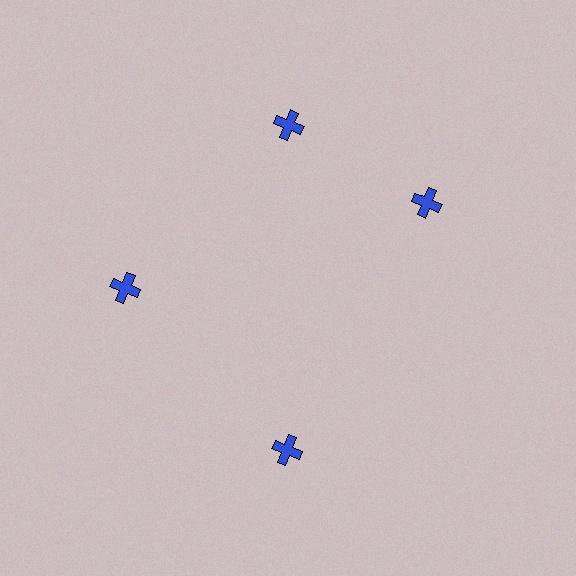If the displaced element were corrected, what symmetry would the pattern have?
It would have 4-fold rotational symmetry — the pattern would map onto itself every 90 degrees.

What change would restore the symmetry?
The symmetry would be restored by rotating it back into even spacing with its neighbors so that all 4 crosses sit at equal angles and equal distance from the center.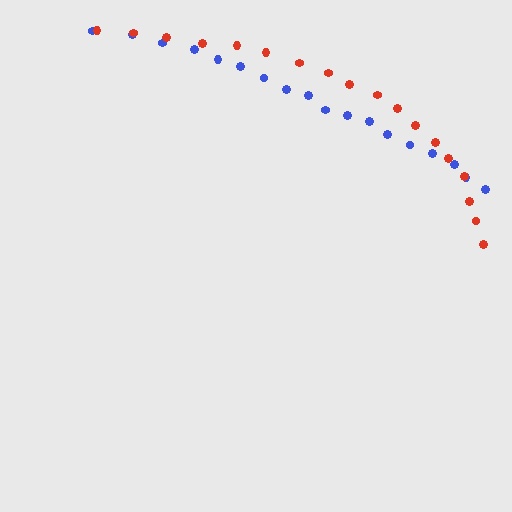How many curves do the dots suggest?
There are 2 distinct paths.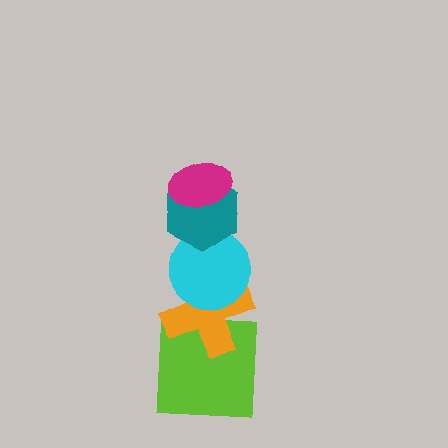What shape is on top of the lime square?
The orange cross is on top of the lime square.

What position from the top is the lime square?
The lime square is 5th from the top.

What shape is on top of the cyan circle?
The teal hexagon is on top of the cyan circle.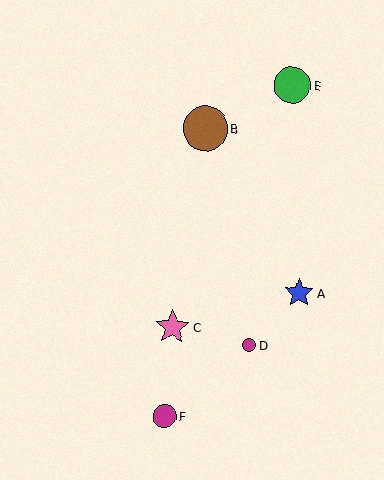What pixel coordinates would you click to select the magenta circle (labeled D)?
Click at (249, 345) to select the magenta circle D.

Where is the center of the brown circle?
The center of the brown circle is at (205, 128).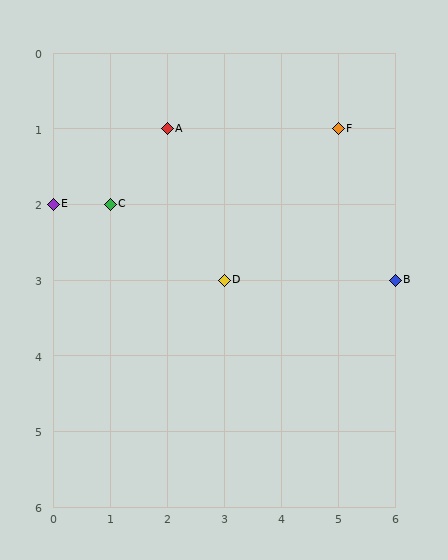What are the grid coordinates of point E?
Point E is at grid coordinates (0, 2).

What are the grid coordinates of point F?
Point F is at grid coordinates (5, 1).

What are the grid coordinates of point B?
Point B is at grid coordinates (6, 3).